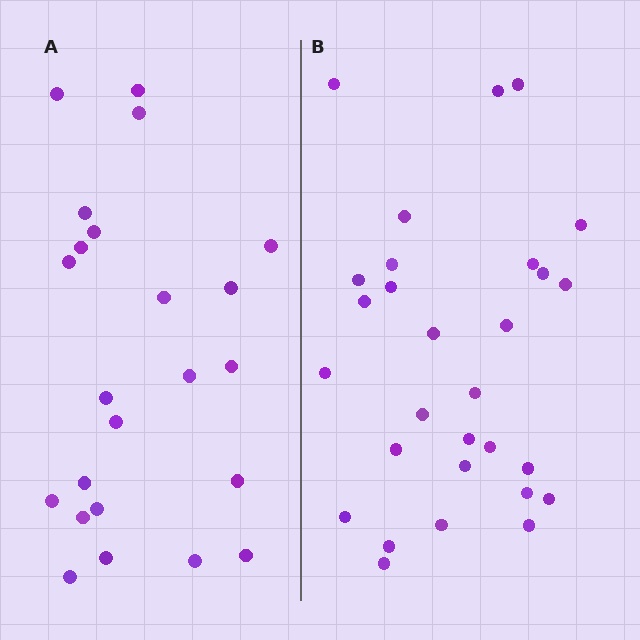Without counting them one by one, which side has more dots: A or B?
Region B (the right region) has more dots.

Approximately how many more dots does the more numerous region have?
Region B has about 6 more dots than region A.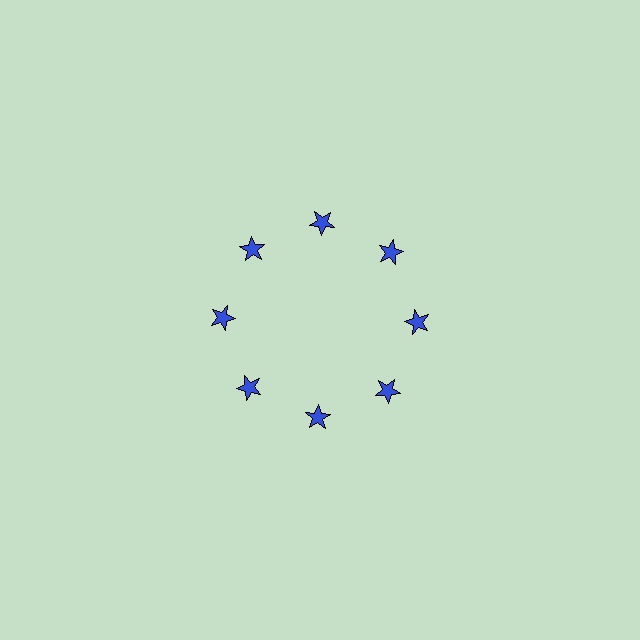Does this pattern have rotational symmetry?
Yes, this pattern has 8-fold rotational symmetry. It looks the same after rotating 45 degrees around the center.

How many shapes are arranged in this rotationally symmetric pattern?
There are 8 shapes, arranged in 8 groups of 1.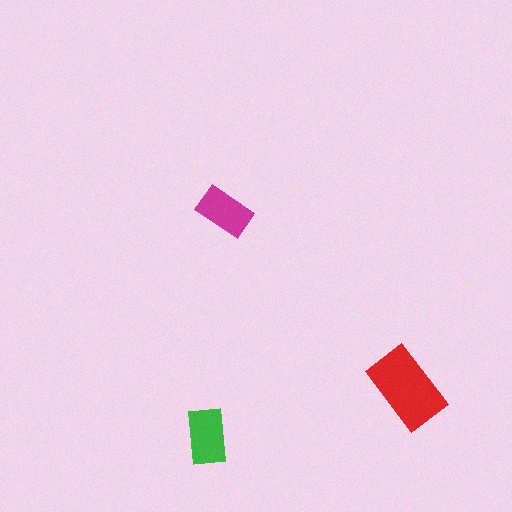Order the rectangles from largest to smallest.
the red one, the green one, the magenta one.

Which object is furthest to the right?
The red rectangle is rightmost.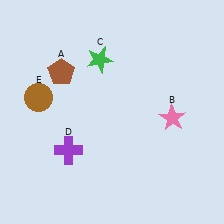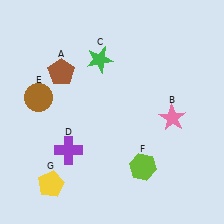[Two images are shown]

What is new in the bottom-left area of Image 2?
A yellow pentagon (G) was added in the bottom-left area of Image 2.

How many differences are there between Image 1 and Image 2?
There are 2 differences between the two images.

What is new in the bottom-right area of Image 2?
A lime hexagon (F) was added in the bottom-right area of Image 2.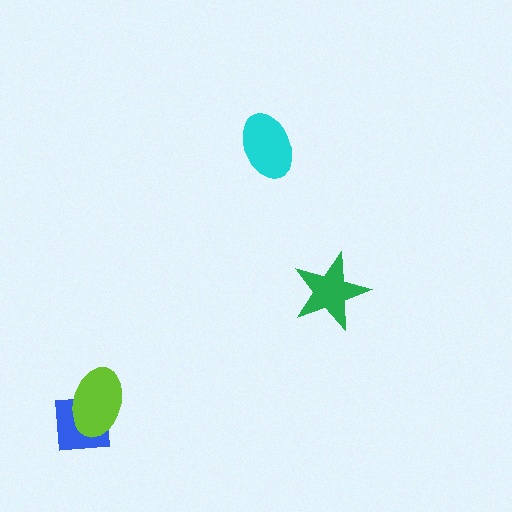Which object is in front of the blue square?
The lime ellipse is in front of the blue square.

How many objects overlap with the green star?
0 objects overlap with the green star.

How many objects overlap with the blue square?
1 object overlaps with the blue square.